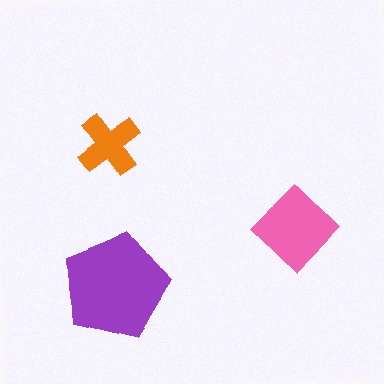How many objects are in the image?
There are 3 objects in the image.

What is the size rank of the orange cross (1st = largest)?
3rd.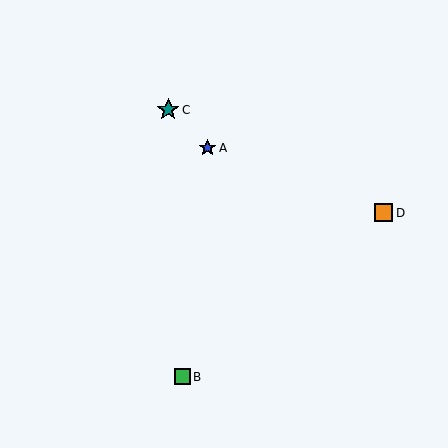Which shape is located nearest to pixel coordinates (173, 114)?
The teal star (labeled C) at (168, 110) is nearest to that location.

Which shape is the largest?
The teal star (labeled C) is the largest.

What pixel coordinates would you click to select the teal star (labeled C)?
Click at (168, 110) to select the teal star C.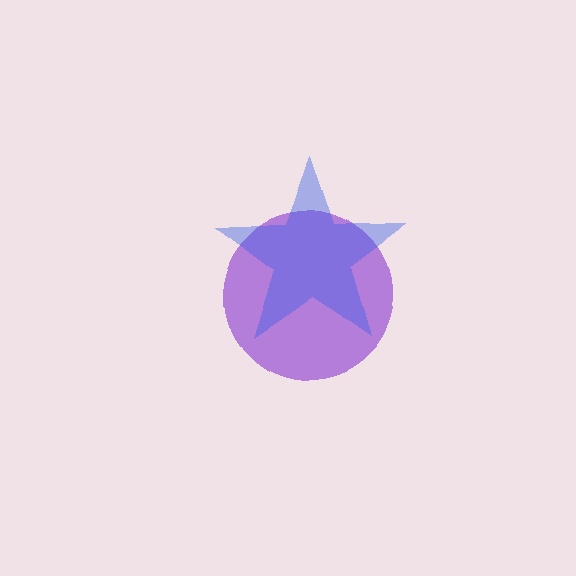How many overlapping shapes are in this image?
There are 2 overlapping shapes in the image.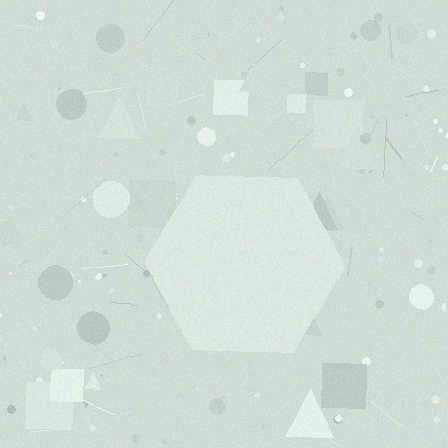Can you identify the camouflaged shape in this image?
The camouflaged shape is a hexagon.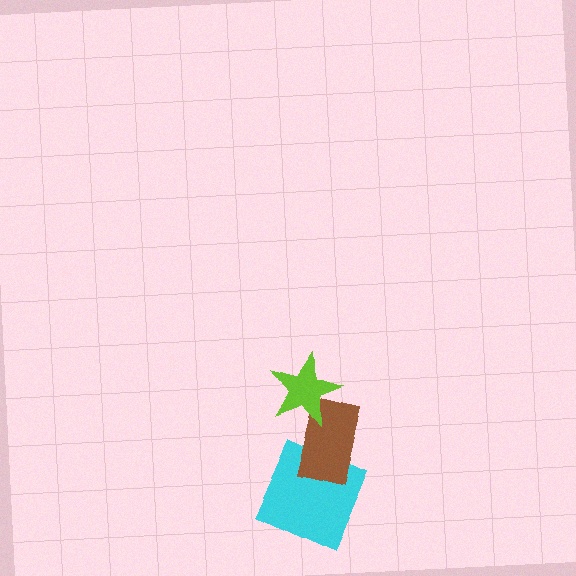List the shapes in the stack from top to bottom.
From top to bottom: the lime star, the brown rectangle, the cyan square.